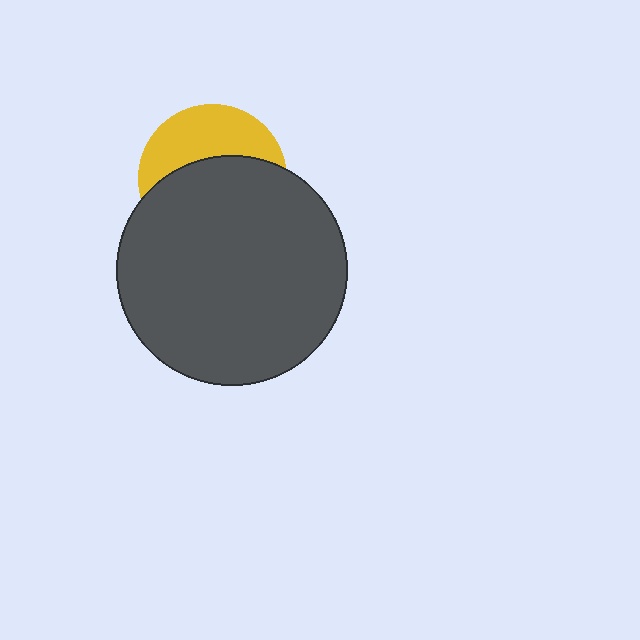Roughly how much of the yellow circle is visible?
A small part of it is visible (roughly 39%).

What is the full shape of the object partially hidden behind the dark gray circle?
The partially hidden object is a yellow circle.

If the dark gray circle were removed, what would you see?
You would see the complete yellow circle.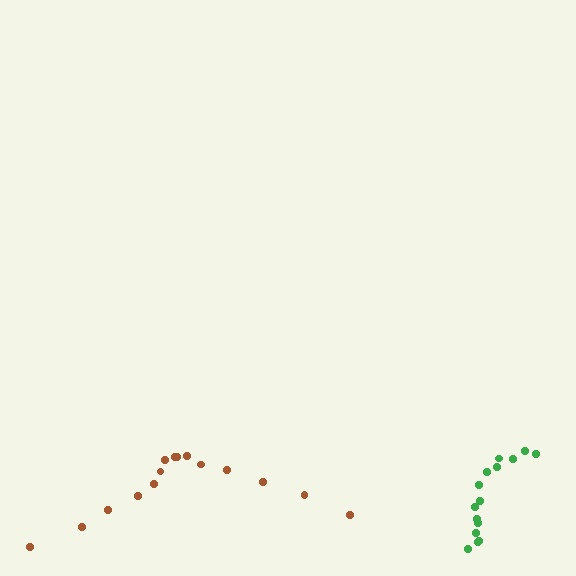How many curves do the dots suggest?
There are 2 distinct paths.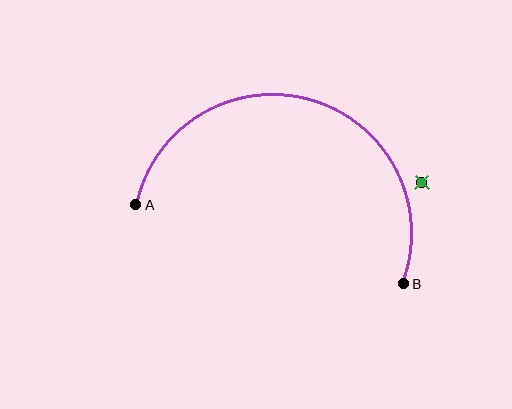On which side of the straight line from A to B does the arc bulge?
The arc bulges above the straight line connecting A and B.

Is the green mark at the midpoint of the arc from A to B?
No — the green mark does not lie on the arc at all. It sits slightly outside the curve.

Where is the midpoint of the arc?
The arc midpoint is the point on the curve farthest from the straight line joining A and B. It sits above that line.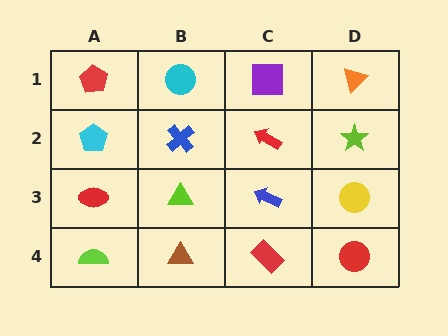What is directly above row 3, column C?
A red arrow.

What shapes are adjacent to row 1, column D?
A lime star (row 2, column D), a purple square (row 1, column C).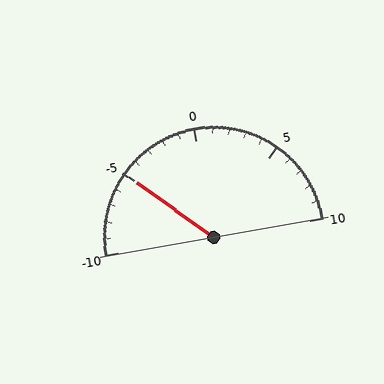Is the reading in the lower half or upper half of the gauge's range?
The reading is in the lower half of the range (-10 to 10).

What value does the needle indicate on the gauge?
The needle indicates approximately -5.